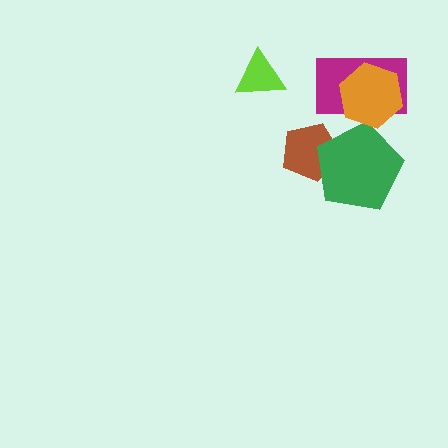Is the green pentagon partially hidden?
Yes, it is partially covered by another shape.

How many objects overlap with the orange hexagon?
1 object overlaps with the orange hexagon.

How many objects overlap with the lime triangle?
0 objects overlap with the lime triangle.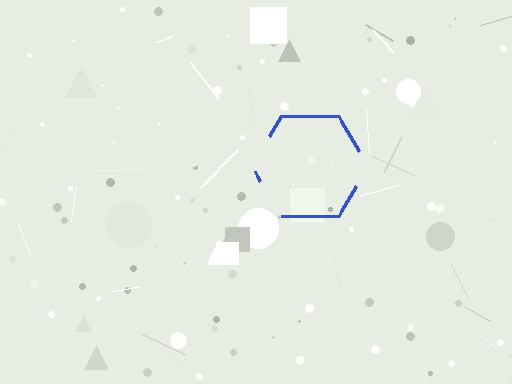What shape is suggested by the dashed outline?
The dashed outline suggests a hexagon.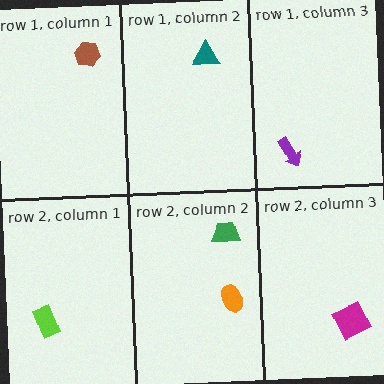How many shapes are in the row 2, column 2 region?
2.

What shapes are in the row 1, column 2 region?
The teal triangle.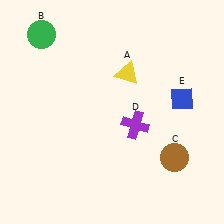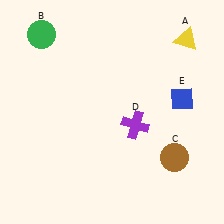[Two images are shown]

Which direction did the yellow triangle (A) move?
The yellow triangle (A) moved right.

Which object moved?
The yellow triangle (A) moved right.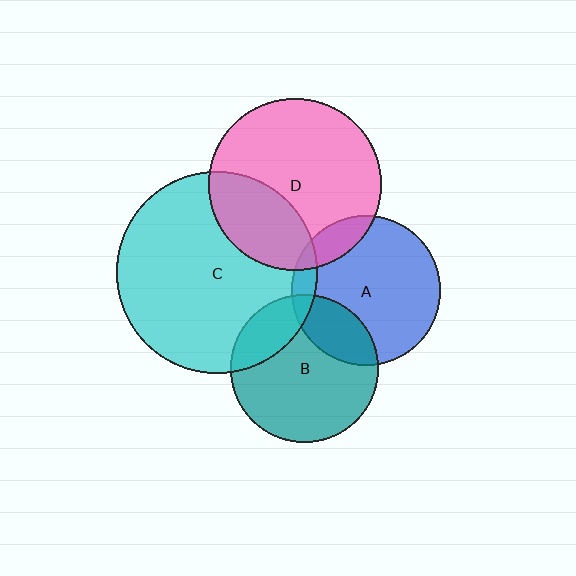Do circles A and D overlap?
Yes.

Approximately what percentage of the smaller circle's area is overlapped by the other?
Approximately 15%.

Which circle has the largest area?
Circle C (cyan).